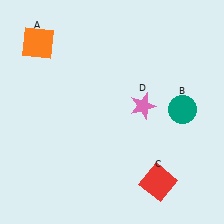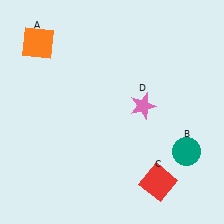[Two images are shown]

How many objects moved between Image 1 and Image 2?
1 object moved between the two images.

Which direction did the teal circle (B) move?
The teal circle (B) moved down.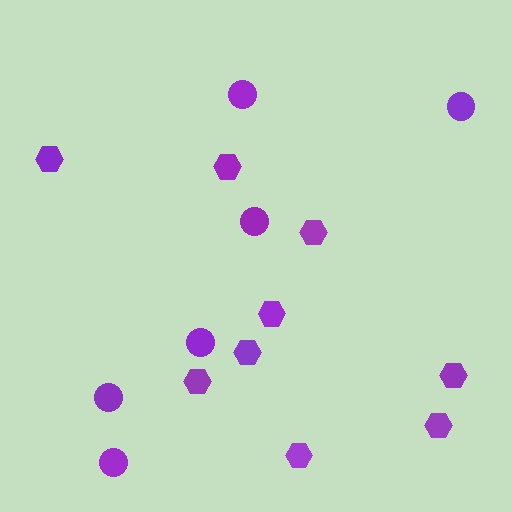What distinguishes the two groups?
There are 2 groups: one group of hexagons (9) and one group of circles (6).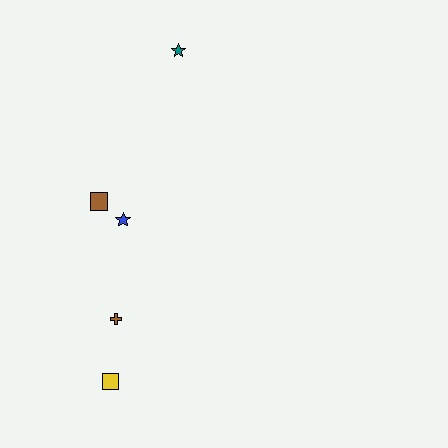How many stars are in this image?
There are 2 stars.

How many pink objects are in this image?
There are no pink objects.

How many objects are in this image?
There are 5 objects.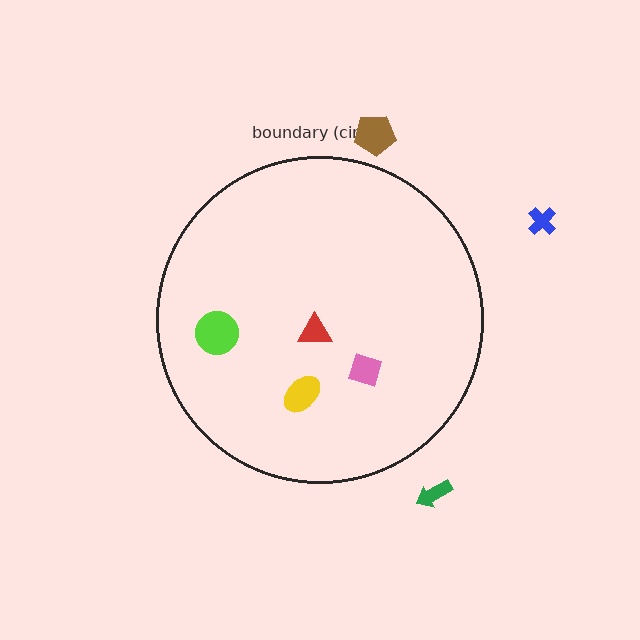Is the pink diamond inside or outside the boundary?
Inside.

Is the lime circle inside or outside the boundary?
Inside.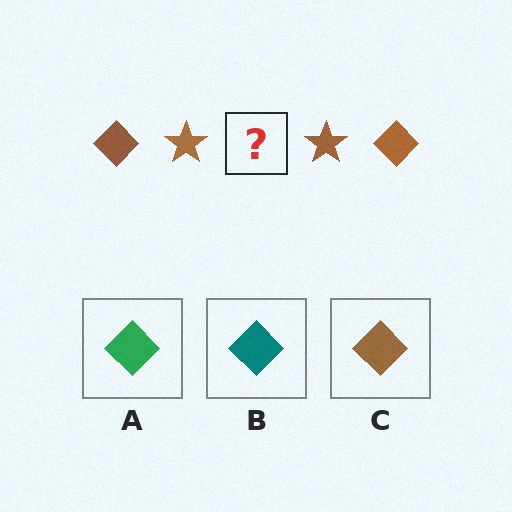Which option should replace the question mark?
Option C.